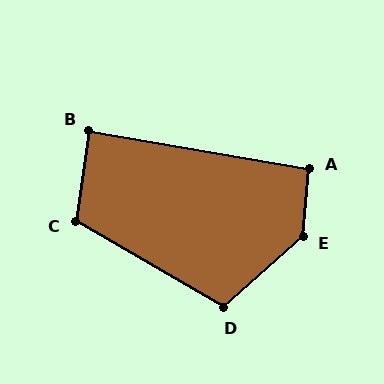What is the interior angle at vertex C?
Approximately 112 degrees (obtuse).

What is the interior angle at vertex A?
Approximately 95 degrees (approximately right).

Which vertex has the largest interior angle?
E, at approximately 137 degrees.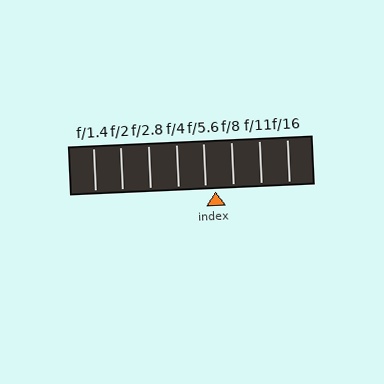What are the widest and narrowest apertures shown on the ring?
The widest aperture shown is f/1.4 and the narrowest is f/16.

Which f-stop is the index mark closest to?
The index mark is closest to f/5.6.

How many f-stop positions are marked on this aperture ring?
There are 8 f-stop positions marked.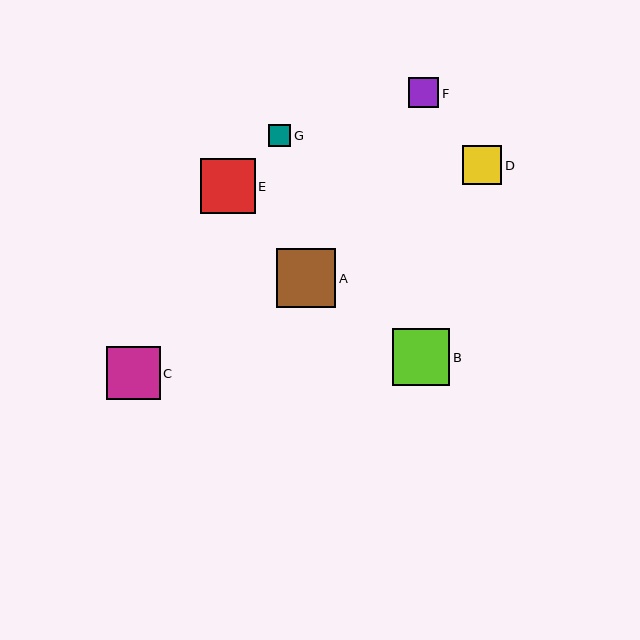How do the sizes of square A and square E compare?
Square A and square E are approximately the same size.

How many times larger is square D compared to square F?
Square D is approximately 1.3 times the size of square F.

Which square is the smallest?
Square G is the smallest with a size of approximately 22 pixels.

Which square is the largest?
Square A is the largest with a size of approximately 59 pixels.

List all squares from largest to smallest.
From largest to smallest: A, B, E, C, D, F, G.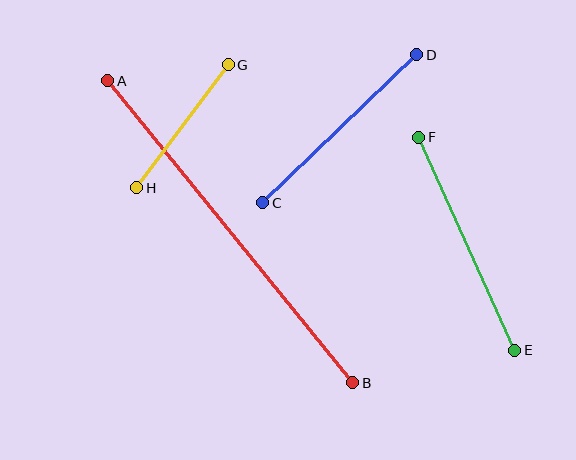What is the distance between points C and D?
The distance is approximately 214 pixels.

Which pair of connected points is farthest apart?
Points A and B are farthest apart.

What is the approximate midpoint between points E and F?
The midpoint is at approximately (467, 244) pixels.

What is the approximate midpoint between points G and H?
The midpoint is at approximately (183, 126) pixels.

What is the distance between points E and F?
The distance is approximately 234 pixels.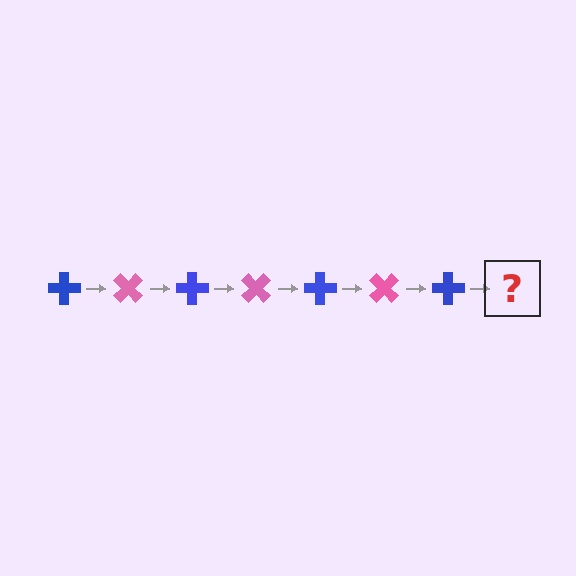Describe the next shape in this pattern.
It should be a pink cross, rotated 315 degrees from the start.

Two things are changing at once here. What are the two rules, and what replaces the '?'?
The two rules are that it rotates 45 degrees each step and the color cycles through blue and pink. The '?' should be a pink cross, rotated 315 degrees from the start.